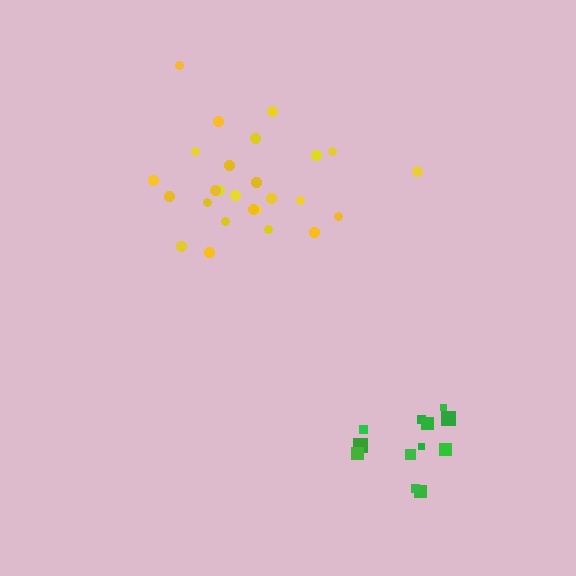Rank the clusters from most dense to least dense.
green, yellow.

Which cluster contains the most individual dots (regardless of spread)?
Yellow (26).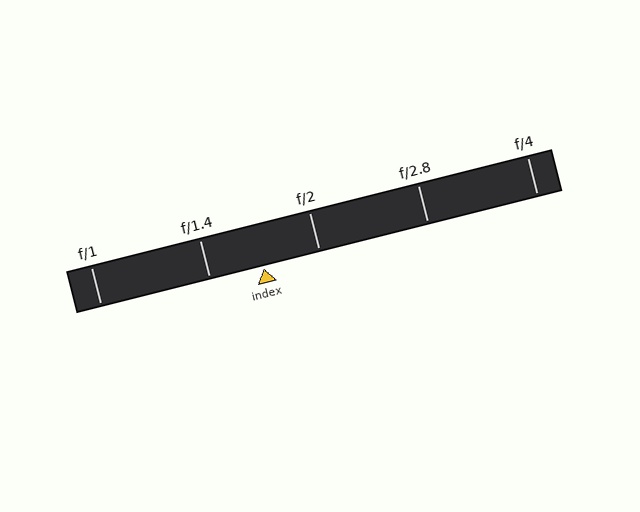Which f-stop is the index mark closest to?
The index mark is closest to f/1.4.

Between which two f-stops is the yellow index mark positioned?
The index mark is between f/1.4 and f/2.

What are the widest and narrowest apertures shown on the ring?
The widest aperture shown is f/1 and the narrowest is f/4.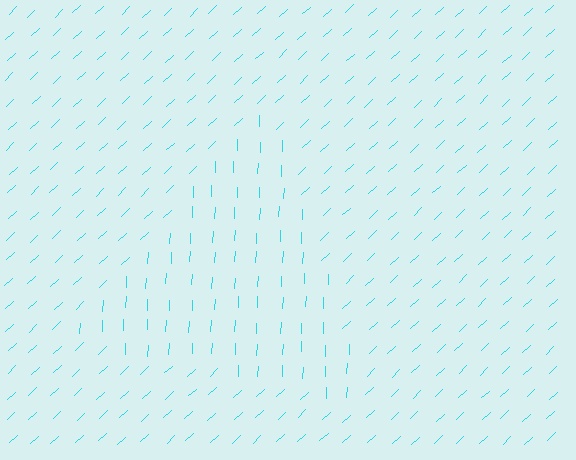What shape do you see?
I see a triangle.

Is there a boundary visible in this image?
Yes, there is a texture boundary formed by a change in line orientation.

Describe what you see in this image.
The image is filled with small cyan line segments. A triangle region in the image has lines oriented differently from the surrounding lines, creating a visible texture boundary.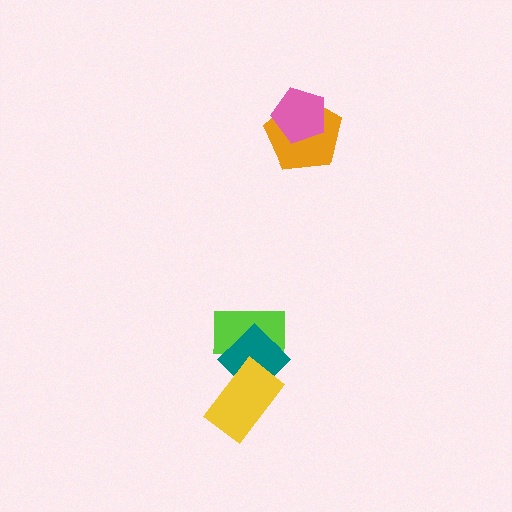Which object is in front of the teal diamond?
The yellow rectangle is in front of the teal diamond.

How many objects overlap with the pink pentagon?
1 object overlaps with the pink pentagon.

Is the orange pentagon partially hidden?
Yes, it is partially covered by another shape.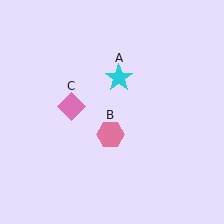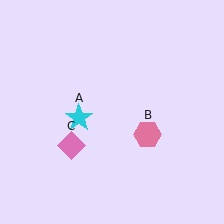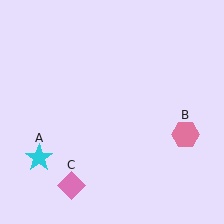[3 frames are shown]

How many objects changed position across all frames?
3 objects changed position: cyan star (object A), pink hexagon (object B), pink diamond (object C).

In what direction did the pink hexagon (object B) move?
The pink hexagon (object B) moved right.